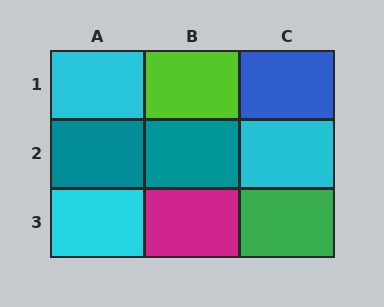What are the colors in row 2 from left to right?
Teal, teal, cyan.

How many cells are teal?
2 cells are teal.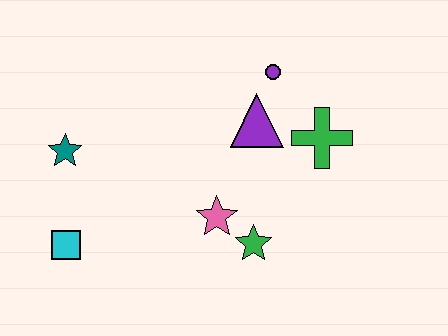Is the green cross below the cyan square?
No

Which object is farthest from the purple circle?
The cyan square is farthest from the purple circle.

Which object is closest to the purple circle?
The purple triangle is closest to the purple circle.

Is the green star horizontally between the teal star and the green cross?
Yes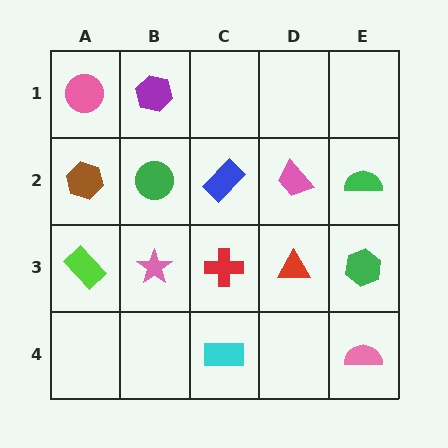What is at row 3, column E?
A green hexagon.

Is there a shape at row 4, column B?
No, that cell is empty.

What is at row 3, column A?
A lime rectangle.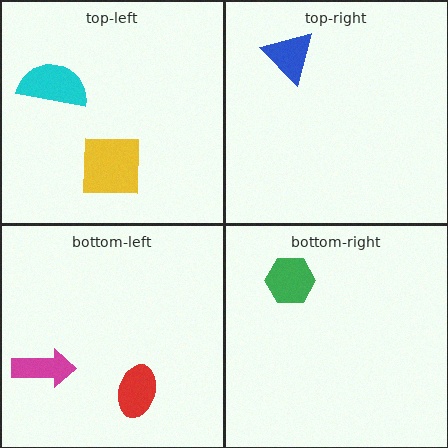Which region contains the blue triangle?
The top-right region.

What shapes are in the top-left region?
The cyan semicircle, the yellow square.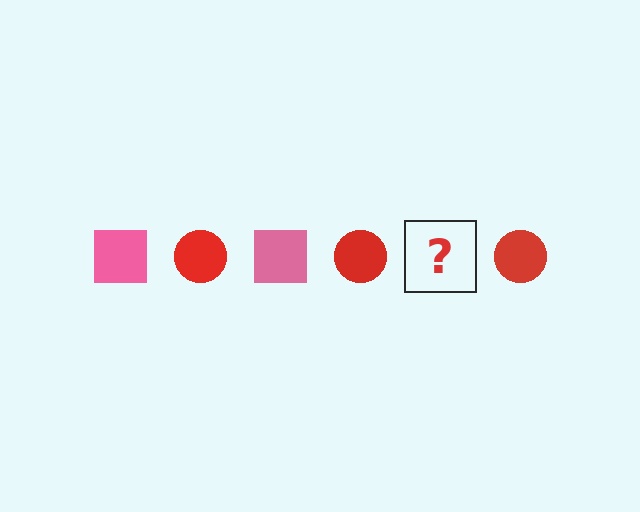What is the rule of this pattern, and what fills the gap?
The rule is that the pattern alternates between pink square and red circle. The gap should be filled with a pink square.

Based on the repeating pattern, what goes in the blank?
The blank should be a pink square.